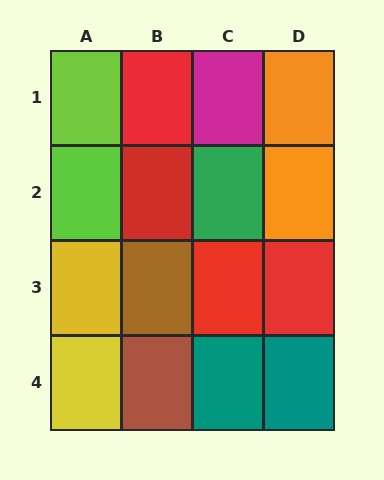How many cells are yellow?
2 cells are yellow.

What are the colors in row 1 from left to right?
Lime, red, magenta, orange.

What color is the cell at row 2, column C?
Green.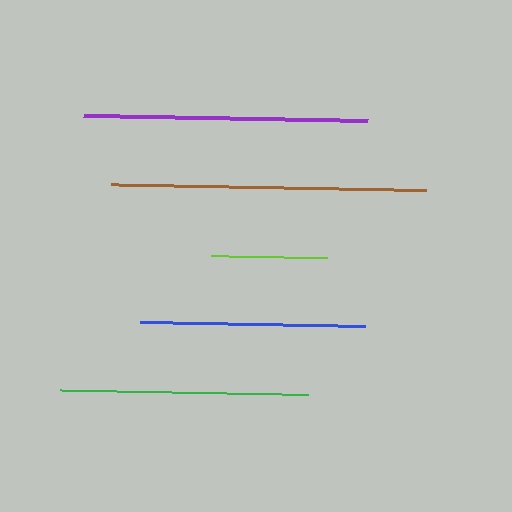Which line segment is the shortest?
The lime line is the shortest at approximately 116 pixels.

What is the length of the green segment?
The green segment is approximately 248 pixels long.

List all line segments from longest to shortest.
From longest to shortest: brown, purple, green, blue, lime.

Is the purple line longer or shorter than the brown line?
The brown line is longer than the purple line.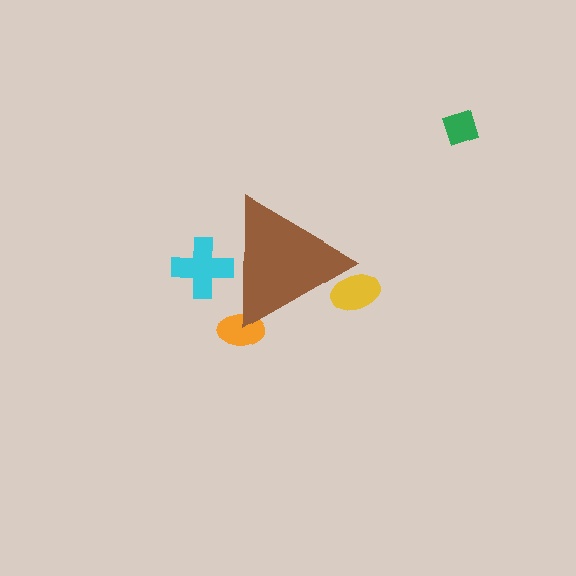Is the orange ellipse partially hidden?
Yes, the orange ellipse is partially hidden behind the brown triangle.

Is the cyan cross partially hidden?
Yes, the cyan cross is partially hidden behind the brown triangle.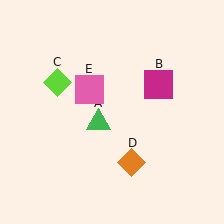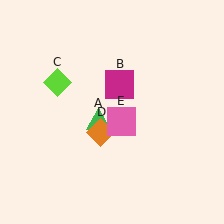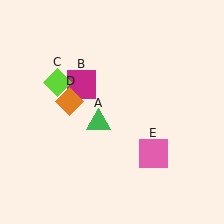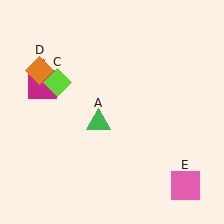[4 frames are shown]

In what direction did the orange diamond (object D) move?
The orange diamond (object D) moved up and to the left.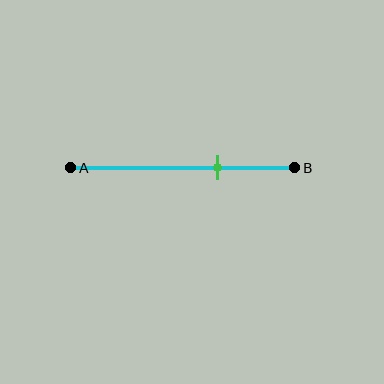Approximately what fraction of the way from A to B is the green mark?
The green mark is approximately 65% of the way from A to B.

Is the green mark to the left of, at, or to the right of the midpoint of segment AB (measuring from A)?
The green mark is to the right of the midpoint of segment AB.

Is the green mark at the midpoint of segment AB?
No, the mark is at about 65% from A, not at the 50% midpoint.